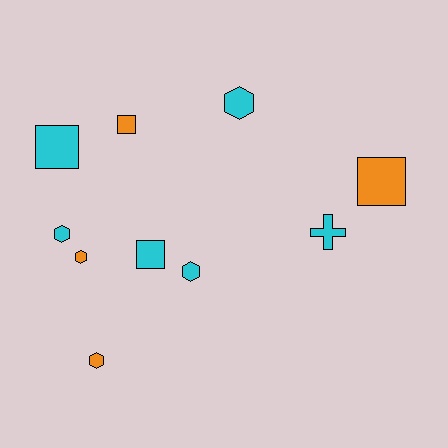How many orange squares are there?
There are 2 orange squares.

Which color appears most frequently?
Cyan, with 6 objects.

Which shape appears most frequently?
Hexagon, with 5 objects.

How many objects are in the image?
There are 10 objects.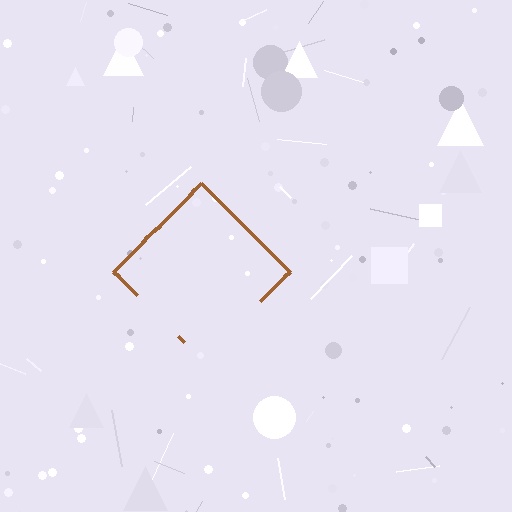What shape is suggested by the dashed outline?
The dashed outline suggests a diamond.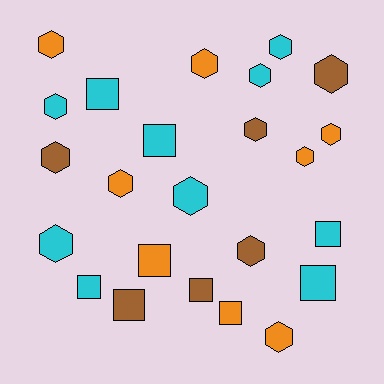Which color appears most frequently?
Cyan, with 10 objects.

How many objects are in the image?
There are 24 objects.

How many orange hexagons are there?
There are 6 orange hexagons.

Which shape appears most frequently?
Hexagon, with 15 objects.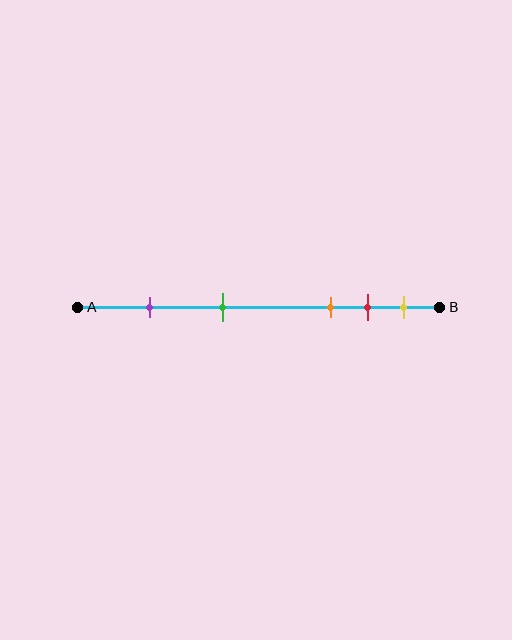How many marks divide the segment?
There are 5 marks dividing the segment.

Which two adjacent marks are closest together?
The red and yellow marks are the closest adjacent pair.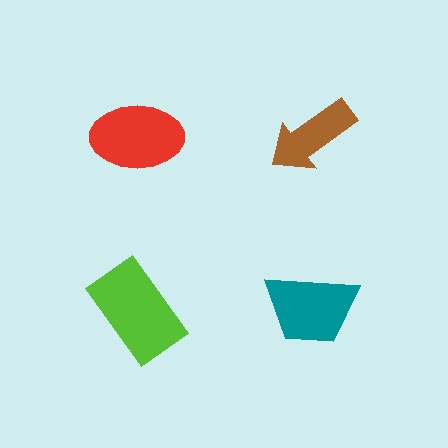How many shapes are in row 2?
2 shapes.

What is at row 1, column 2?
A brown arrow.